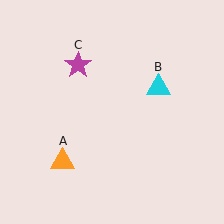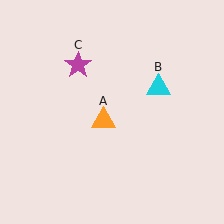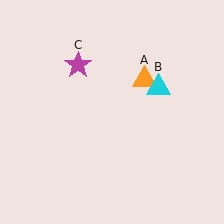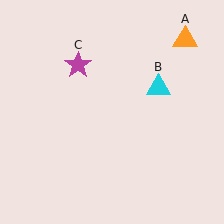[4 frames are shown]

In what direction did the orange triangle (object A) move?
The orange triangle (object A) moved up and to the right.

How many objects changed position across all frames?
1 object changed position: orange triangle (object A).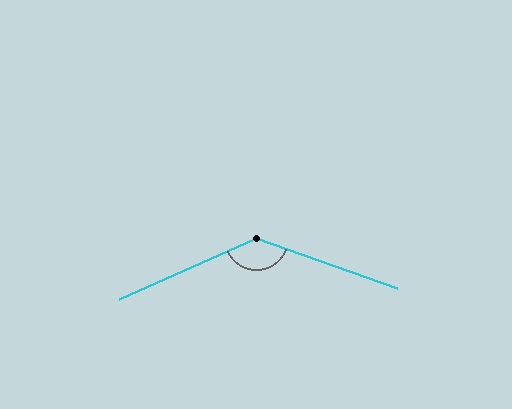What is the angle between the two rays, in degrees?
Approximately 137 degrees.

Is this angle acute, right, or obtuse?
It is obtuse.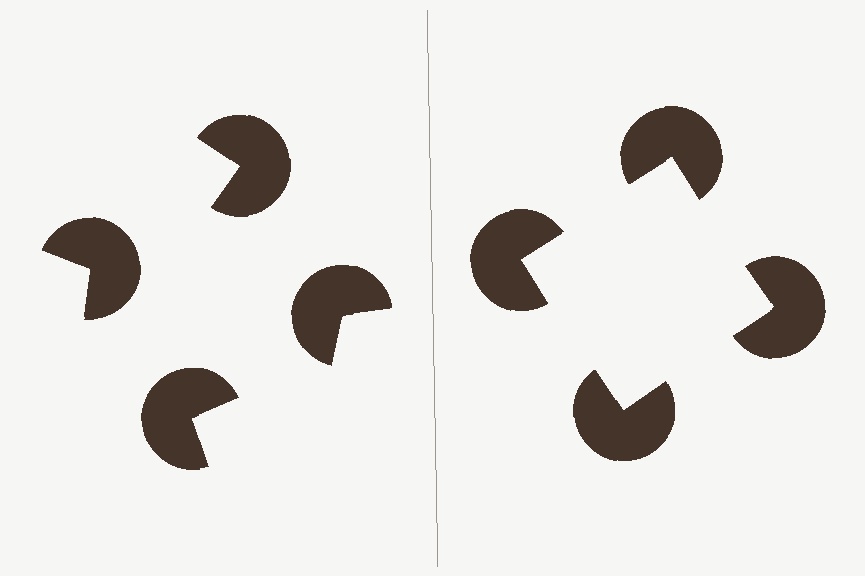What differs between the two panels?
The pac-man discs are positioned identically on both sides; only the wedge orientations differ. On the right they align to a square; on the left they are misaligned.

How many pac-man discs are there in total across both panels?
8 — 4 on each side.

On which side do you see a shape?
An illusory square appears on the right side. On the left side the wedge cuts are rotated, so no coherent shape forms.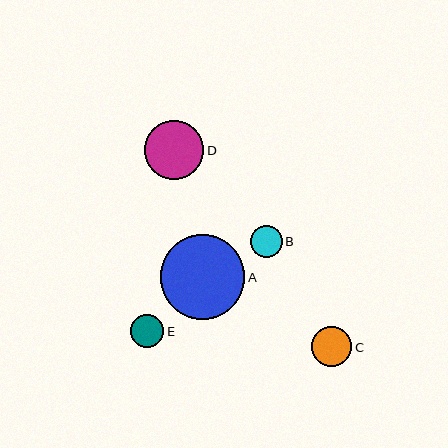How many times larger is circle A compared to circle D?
Circle A is approximately 1.4 times the size of circle D.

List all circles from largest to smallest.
From largest to smallest: A, D, C, E, B.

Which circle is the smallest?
Circle B is the smallest with a size of approximately 32 pixels.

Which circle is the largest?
Circle A is the largest with a size of approximately 85 pixels.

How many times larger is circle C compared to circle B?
Circle C is approximately 1.3 times the size of circle B.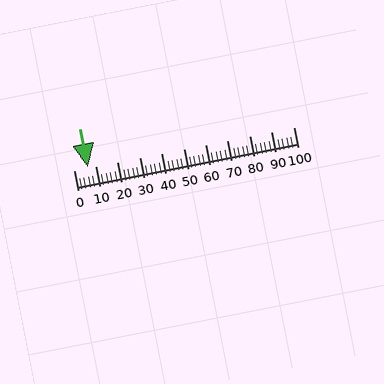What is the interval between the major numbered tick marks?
The major tick marks are spaced 10 units apart.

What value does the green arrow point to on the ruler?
The green arrow points to approximately 7.